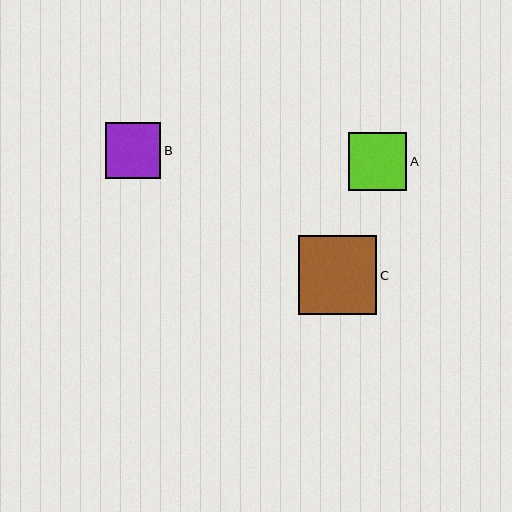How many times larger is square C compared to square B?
Square C is approximately 1.4 times the size of square B.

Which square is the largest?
Square C is the largest with a size of approximately 78 pixels.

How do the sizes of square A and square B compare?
Square A and square B are approximately the same size.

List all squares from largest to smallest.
From largest to smallest: C, A, B.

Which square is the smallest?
Square B is the smallest with a size of approximately 56 pixels.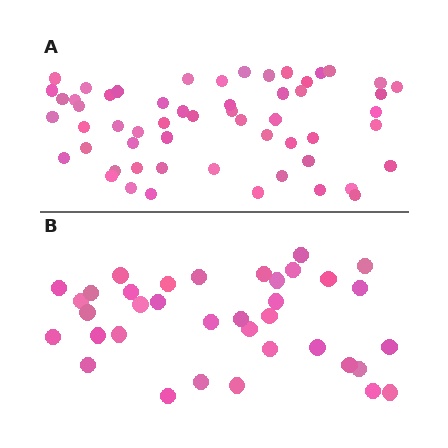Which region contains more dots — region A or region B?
Region A (the top region) has more dots.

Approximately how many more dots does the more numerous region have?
Region A has approximately 20 more dots than region B.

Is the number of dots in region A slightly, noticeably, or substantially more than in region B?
Region A has substantially more. The ratio is roughly 1.6 to 1.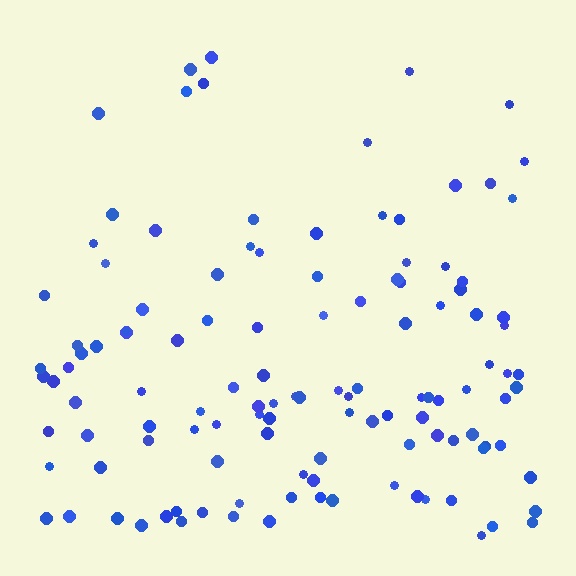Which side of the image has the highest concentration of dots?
The bottom.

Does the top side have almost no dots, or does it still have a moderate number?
Still a moderate number, just noticeably fewer than the bottom.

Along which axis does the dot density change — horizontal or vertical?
Vertical.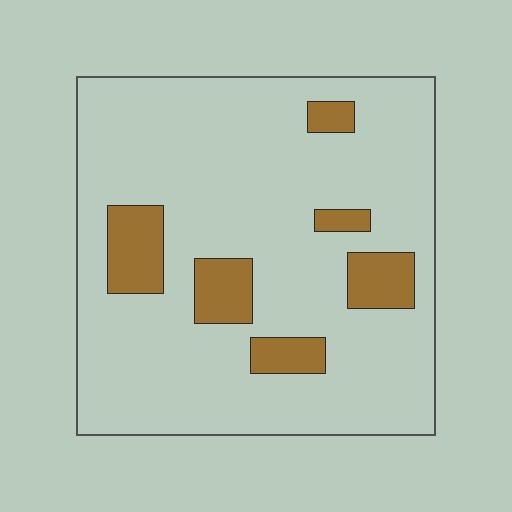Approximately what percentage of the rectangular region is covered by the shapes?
Approximately 15%.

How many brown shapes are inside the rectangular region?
6.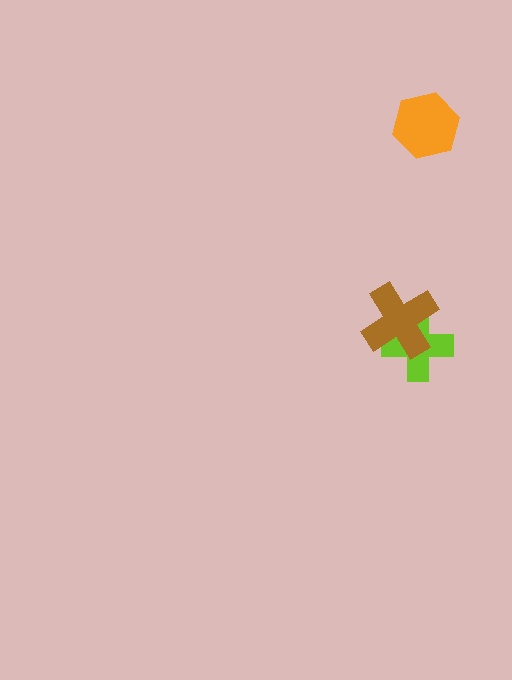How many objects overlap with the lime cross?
1 object overlaps with the lime cross.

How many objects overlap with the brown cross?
1 object overlaps with the brown cross.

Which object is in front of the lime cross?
The brown cross is in front of the lime cross.